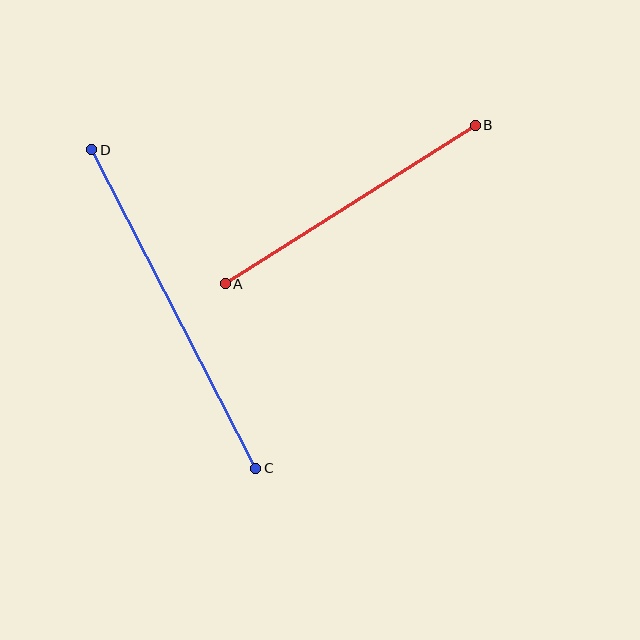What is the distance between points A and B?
The distance is approximately 296 pixels.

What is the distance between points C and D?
The distance is approximately 358 pixels.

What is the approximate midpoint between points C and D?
The midpoint is at approximately (174, 309) pixels.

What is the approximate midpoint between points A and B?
The midpoint is at approximately (350, 204) pixels.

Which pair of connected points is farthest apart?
Points C and D are farthest apart.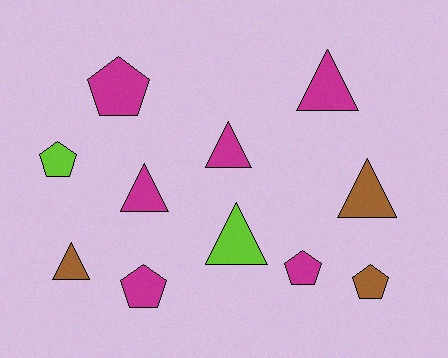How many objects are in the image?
There are 11 objects.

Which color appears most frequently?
Magenta, with 6 objects.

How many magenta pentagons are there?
There are 3 magenta pentagons.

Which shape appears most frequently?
Triangle, with 6 objects.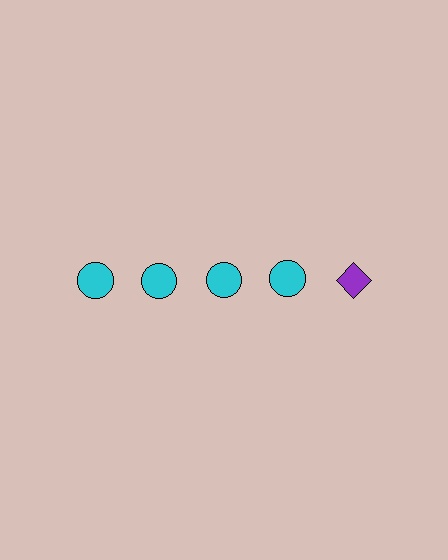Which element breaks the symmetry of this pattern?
The purple diamond in the top row, rightmost column breaks the symmetry. All other shapes are cyan circles.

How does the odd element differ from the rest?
It differs in both color (purple instead of cyan) and shape (diamond instead of circle).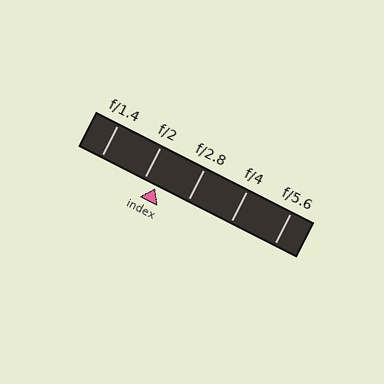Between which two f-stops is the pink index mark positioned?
The index mark is between f/2 and f/2.8.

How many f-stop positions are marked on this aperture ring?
There are 5 f-stop positions marked.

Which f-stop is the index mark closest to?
The index mark is closest to f/2.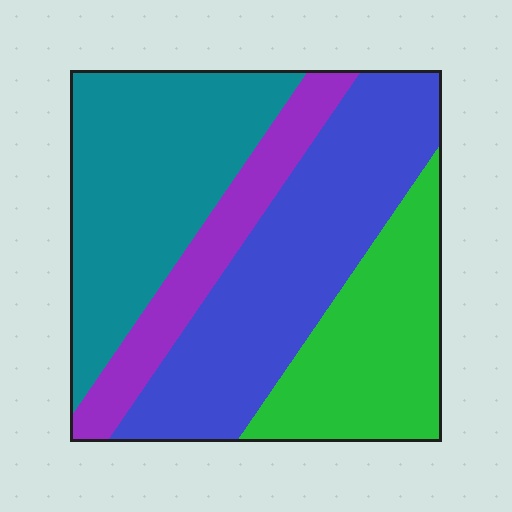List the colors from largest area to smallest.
From largest to smallest: blue, teal, green, purple.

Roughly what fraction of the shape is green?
Green covers about 20% of the shape.